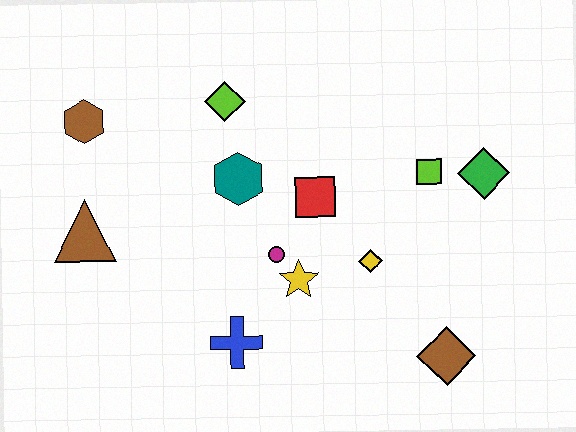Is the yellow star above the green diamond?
No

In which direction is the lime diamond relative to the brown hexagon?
The lime diamond is to the right of the brown hexagon.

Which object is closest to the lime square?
The green diamond is closest to the lime square.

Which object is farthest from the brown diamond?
The brown hexagon is farthest from the brown diamond.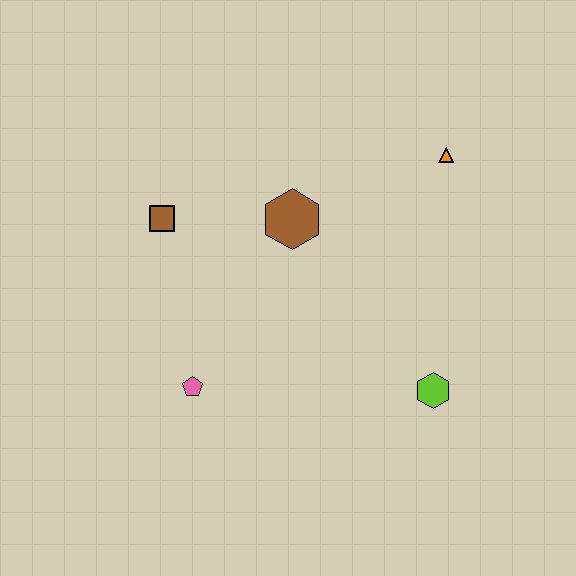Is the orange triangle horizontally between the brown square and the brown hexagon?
No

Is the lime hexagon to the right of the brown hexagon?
Yes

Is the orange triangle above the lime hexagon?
Yes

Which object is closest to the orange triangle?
The brown hexagon is closest to the orange triangle.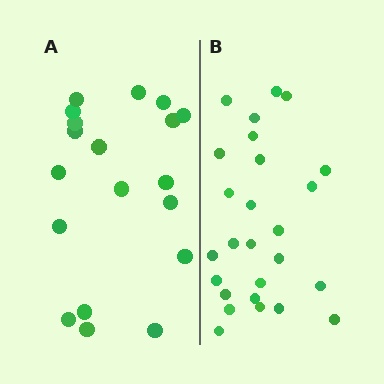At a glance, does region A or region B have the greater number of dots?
Region B (the right region) has more dots.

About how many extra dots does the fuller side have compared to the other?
Region B has roughly 8 or so more dots than region A.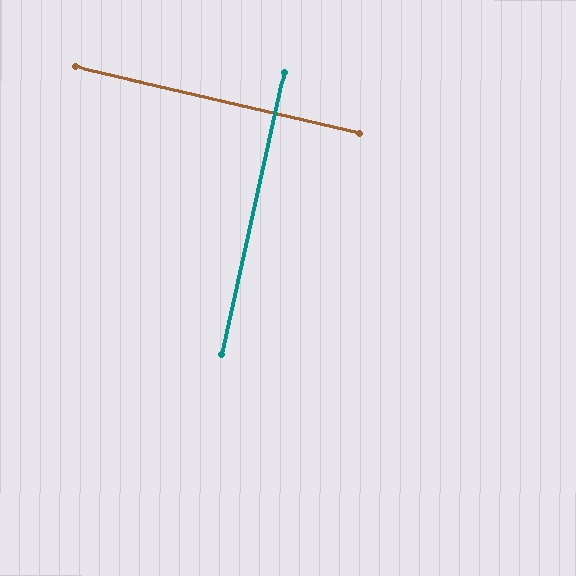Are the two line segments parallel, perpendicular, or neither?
Perpendicular — they meet at approximately 89°.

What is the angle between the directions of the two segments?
Approximately 89 degrees.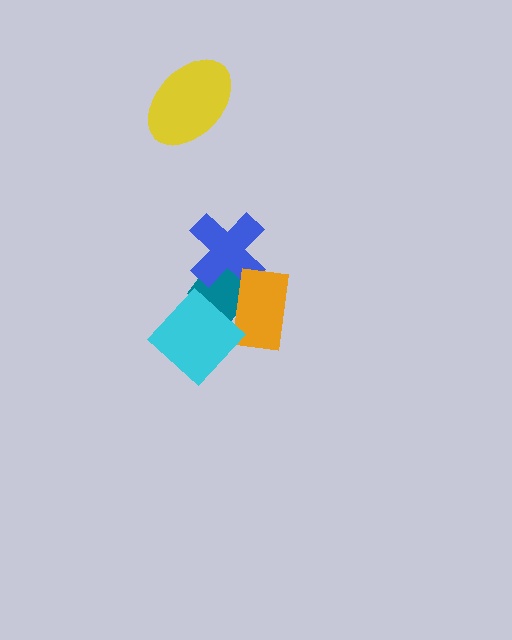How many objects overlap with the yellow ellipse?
0 objects overlap with the yellow ellipse.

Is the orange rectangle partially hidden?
Yes, it is partially covered by another shape.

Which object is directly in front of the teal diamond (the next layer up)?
The blue cross is directly in front of the teal diamond.